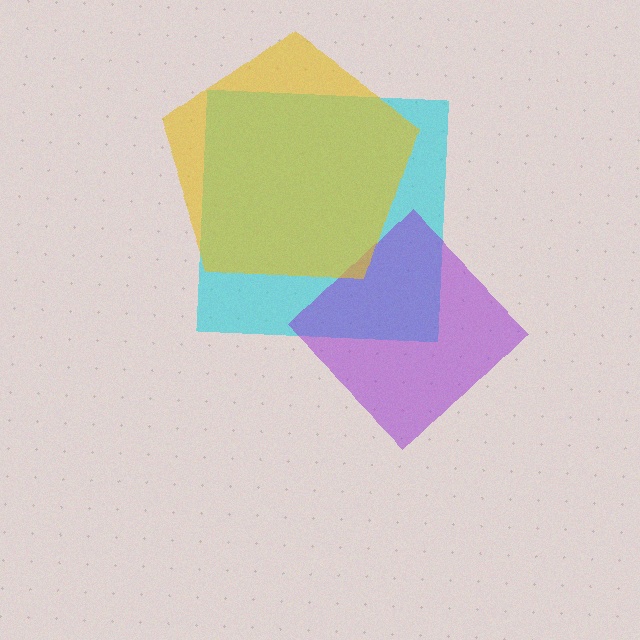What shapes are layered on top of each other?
The layered shapes are: a cyan square, a purple diamond, a yellow pentagon.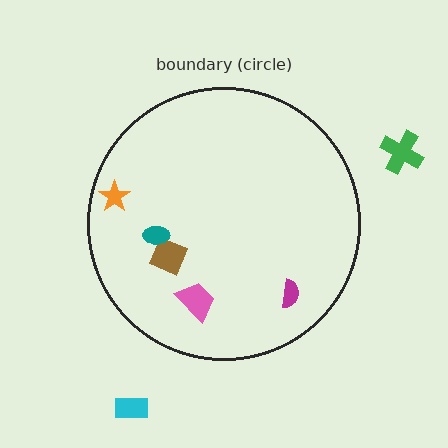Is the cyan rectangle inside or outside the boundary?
Outside.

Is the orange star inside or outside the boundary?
Inside.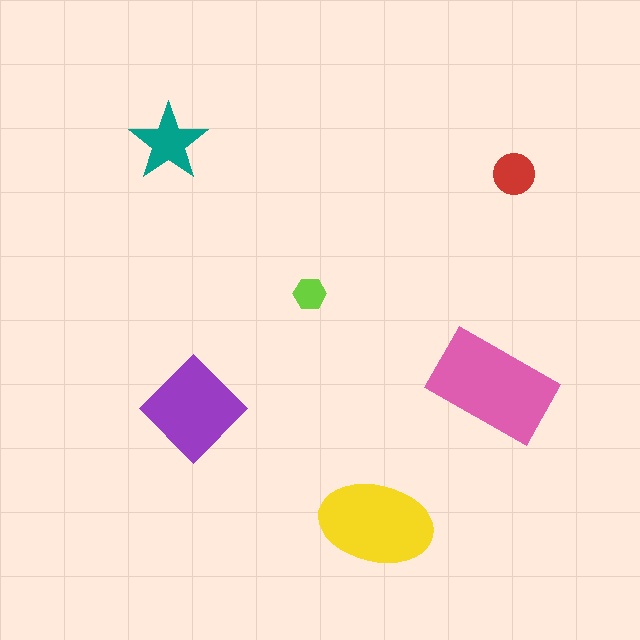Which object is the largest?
The pink rectangle.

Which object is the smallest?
The lime hexagon.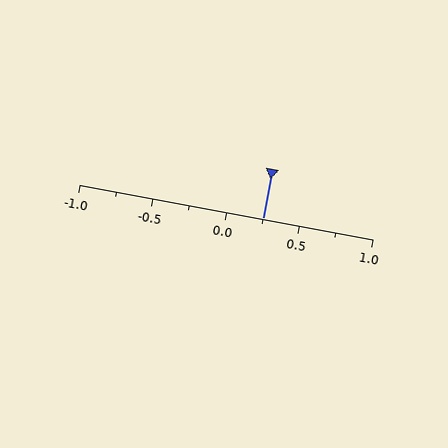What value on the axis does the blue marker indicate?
The marker indicates approximately 0.25.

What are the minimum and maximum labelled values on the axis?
The axis runs from -1.0 to 1.0.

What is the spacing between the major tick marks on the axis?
The major ticks are spaced 0.5 apart.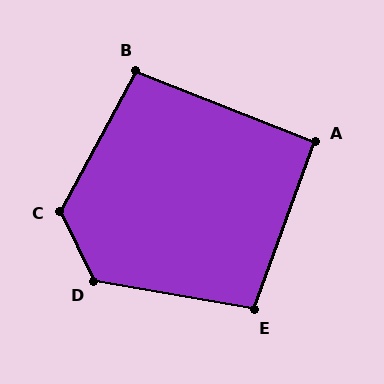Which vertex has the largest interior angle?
C, at approximately 126 degrees.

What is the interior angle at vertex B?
Approximately 97 degrees (obtuse).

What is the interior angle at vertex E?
Approximately 100 degrees (obtuse).